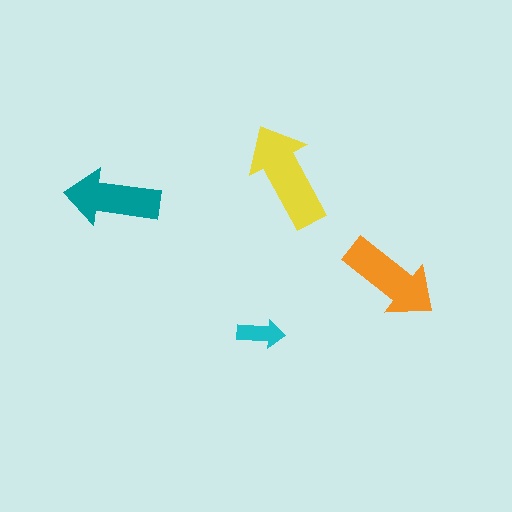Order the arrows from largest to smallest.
the yellow one, the orange one, the teal one, the cyan one.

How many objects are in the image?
There are 4 objects in the image.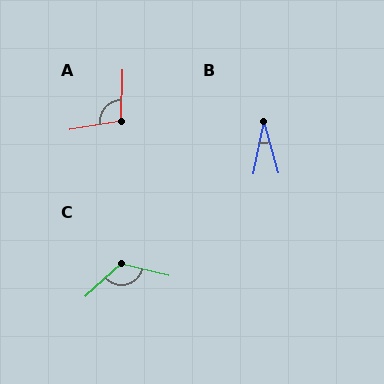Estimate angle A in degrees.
Approximately 101 degrees.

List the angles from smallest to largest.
B (27°), A (101°), C (124°).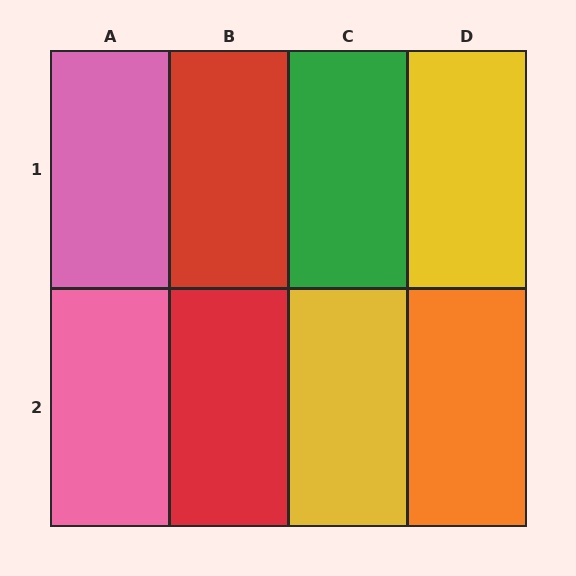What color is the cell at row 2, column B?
Red.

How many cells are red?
2 cells are red.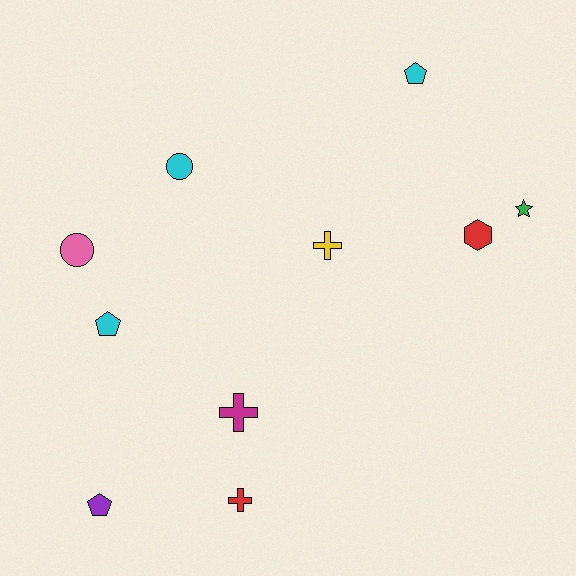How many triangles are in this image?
There are no triangles.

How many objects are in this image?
There are 10 objects.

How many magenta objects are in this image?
There is 1 magenta object.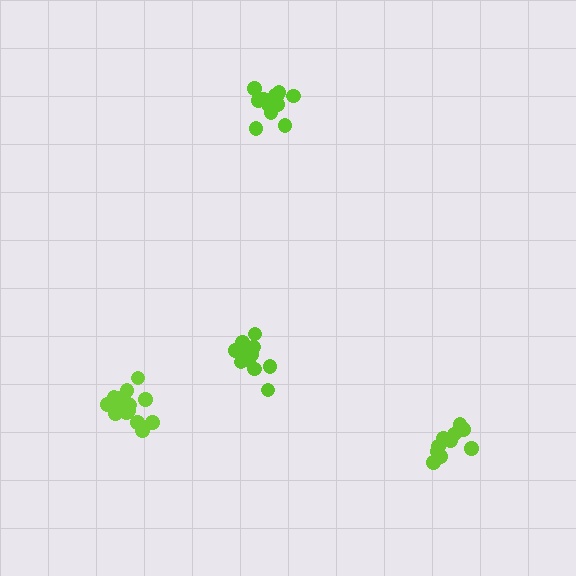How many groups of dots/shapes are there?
There are 4 groups.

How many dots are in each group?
Group 1: 11 dots, Group 2: 15 dots, Group 3: 10 dots, Group 4: 12 dots (48 total).